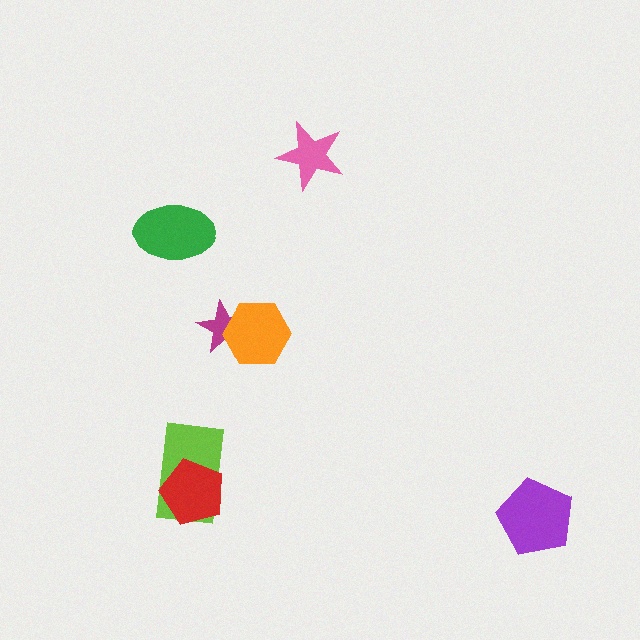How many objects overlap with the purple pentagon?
0 objects overlap with the purple pentagon.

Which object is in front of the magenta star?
The orange hexagon is in front of the magenta star.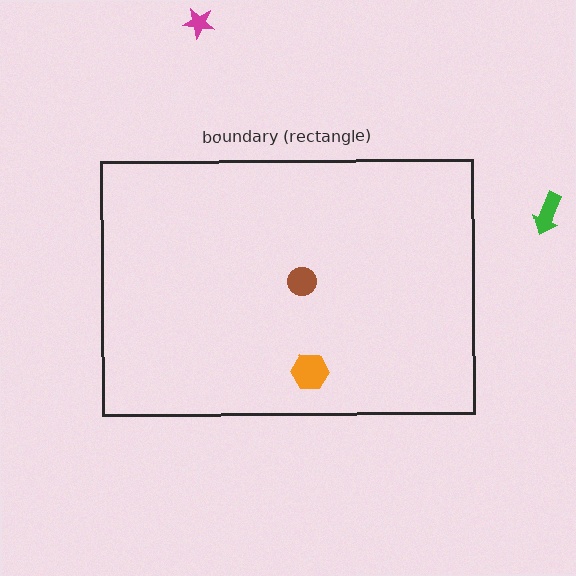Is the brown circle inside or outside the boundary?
Inside.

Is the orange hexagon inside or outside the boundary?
Inside.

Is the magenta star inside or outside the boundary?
Outside.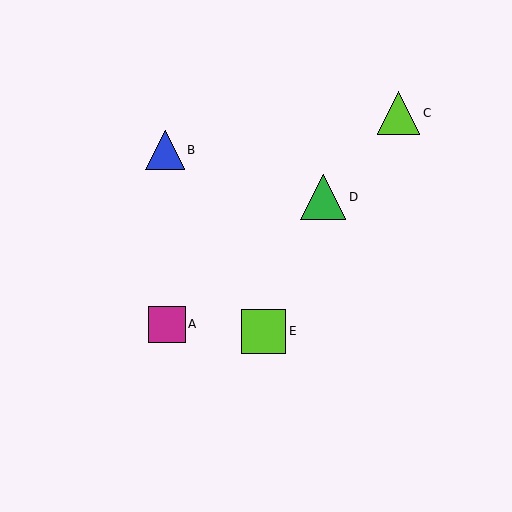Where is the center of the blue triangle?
The center of the blue triangle is at (165, 150).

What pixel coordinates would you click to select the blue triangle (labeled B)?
Click at (165, 150) to select the blue triangle B.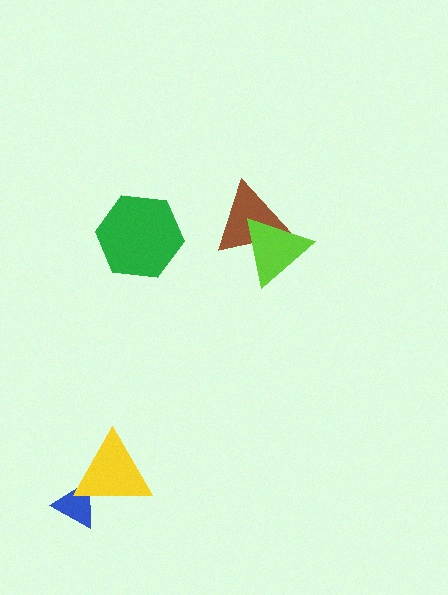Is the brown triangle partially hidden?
Yes, it is partially covered by another shape.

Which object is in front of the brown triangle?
The lime triangle is in front of the brown triangle.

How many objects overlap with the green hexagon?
0 objects overlap with the green hexagon.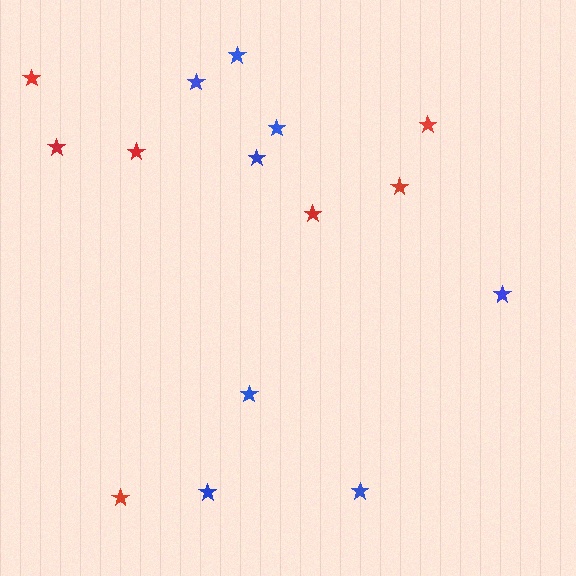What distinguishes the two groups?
There are 2 groups: one group of red stars (7) and one group of blue stars (8).